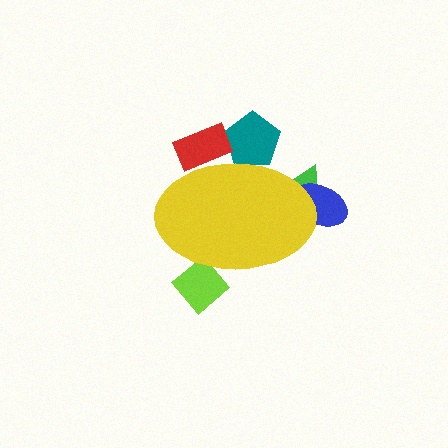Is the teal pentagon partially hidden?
Yes, the teal pentagon is partially hidden behind the yellow ellipse.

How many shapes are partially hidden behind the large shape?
5 shapes are partially hidden.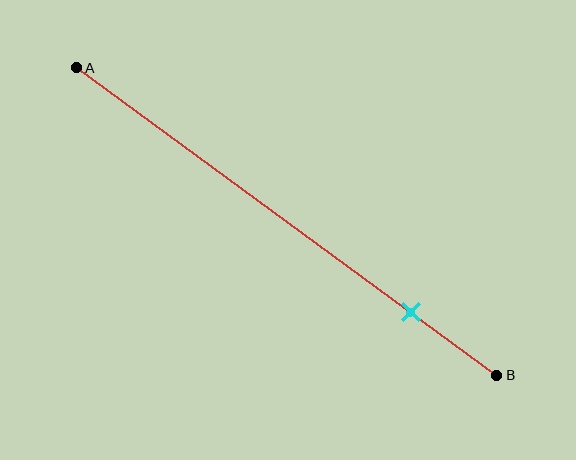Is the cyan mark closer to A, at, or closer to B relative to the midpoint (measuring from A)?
The cyan mark is closer to point B than the midpoint of segment AB.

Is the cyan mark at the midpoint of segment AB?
No, the mark is at about 80% from A, not at the 50% midpoint.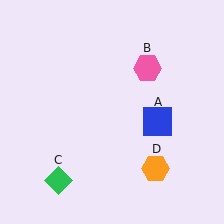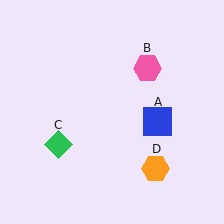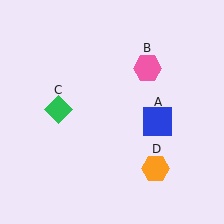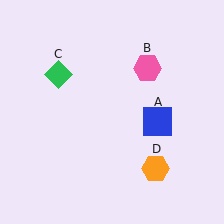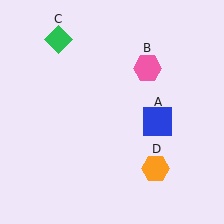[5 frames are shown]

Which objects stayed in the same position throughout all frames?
Blue square (object A) and pink hexagon (object B) and orange hexagon (object D) remained stationary.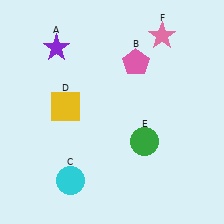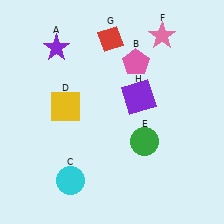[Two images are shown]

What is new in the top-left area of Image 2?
A red diamond (G) was added in the top-left area of Image 2.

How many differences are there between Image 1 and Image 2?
There are 2 differences between the two images.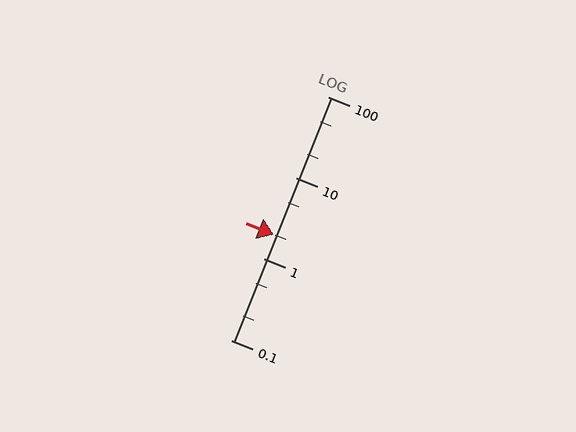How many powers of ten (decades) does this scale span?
The scale spans 3 decades, from 0.1 to 100.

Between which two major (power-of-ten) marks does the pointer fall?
The pointer is between 1 and 10.